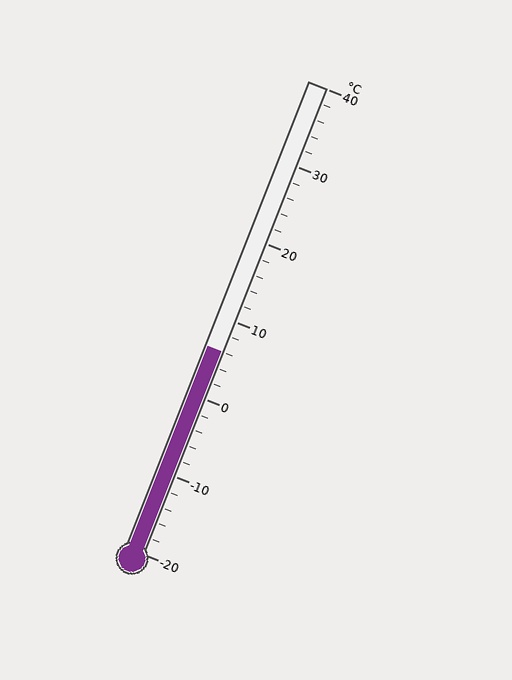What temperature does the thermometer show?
The thermometer shows approximately 6°C.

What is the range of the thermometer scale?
The thermometer scale ranges from -20°C to 40°C.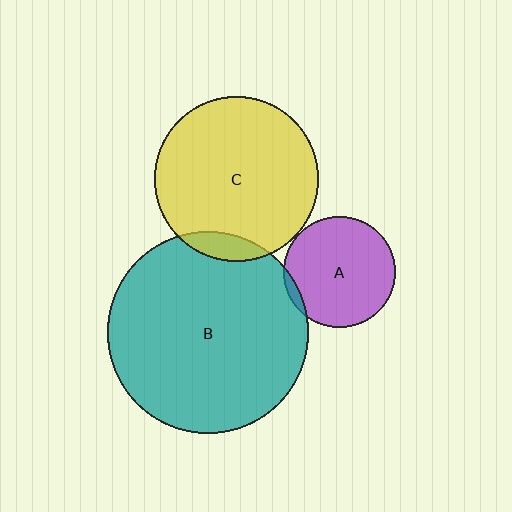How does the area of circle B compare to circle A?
Approximately 3.3 times.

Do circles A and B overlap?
Yes.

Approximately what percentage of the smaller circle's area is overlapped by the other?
Approximately 5%.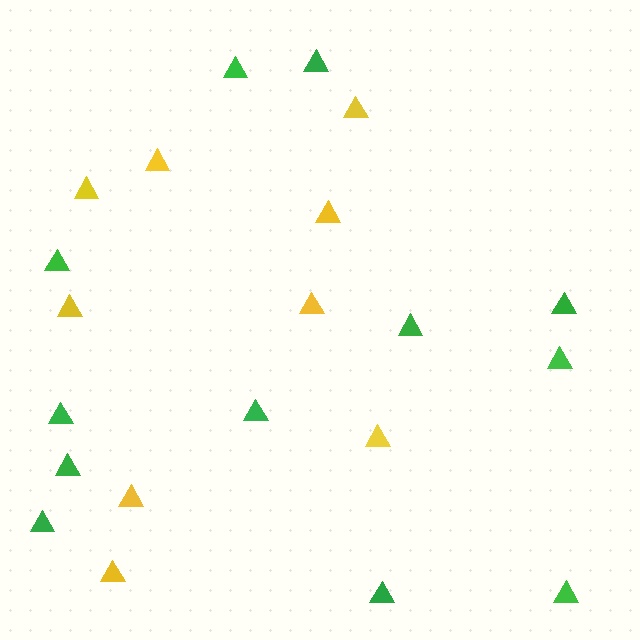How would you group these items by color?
There are 2 groups: one group of yellow triangles (9) and one group of green triangles (12).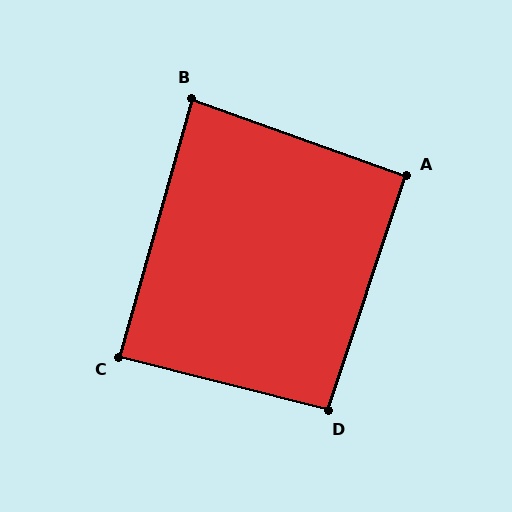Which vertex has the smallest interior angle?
B, at approximately 86 degrees.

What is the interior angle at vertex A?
Approximately 91 degrees (approximately right).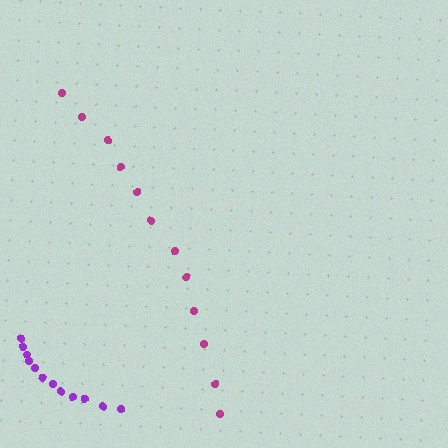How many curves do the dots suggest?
There are 2 distinct paths.